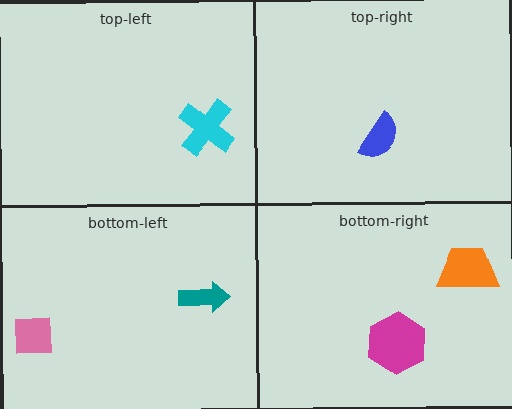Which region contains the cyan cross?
The top-left region.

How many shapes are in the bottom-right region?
2.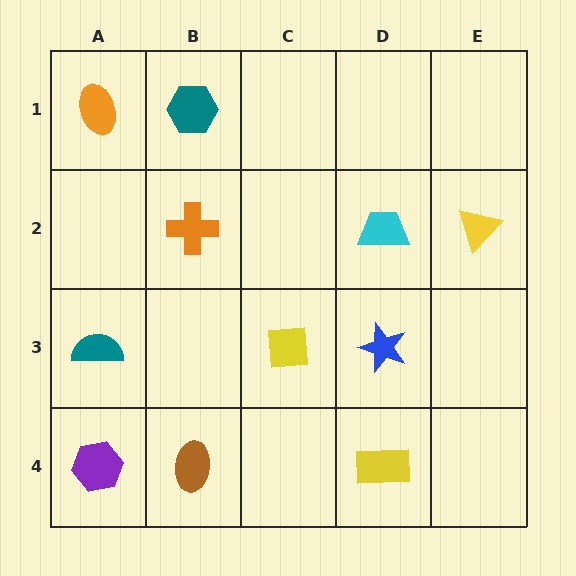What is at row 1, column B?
A teal hexagon.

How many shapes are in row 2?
3 shapes.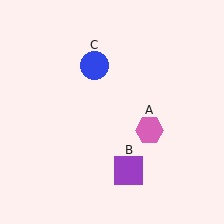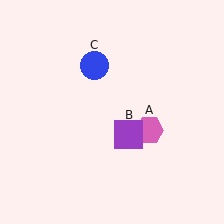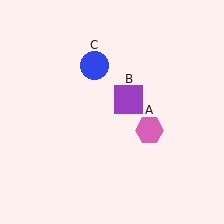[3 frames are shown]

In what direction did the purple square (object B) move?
The purple square (object B) moved up.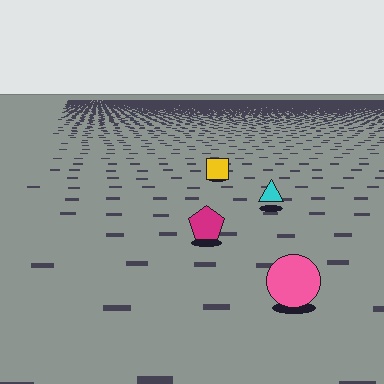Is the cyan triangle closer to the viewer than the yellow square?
Yes. The cyan triangle is closer — you can tell from the texture gradient: the ground texture is coarser near it.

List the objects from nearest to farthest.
From nearest to farthest: the pink circle, the magenta pentagon, the cyan triangle, the yellow square.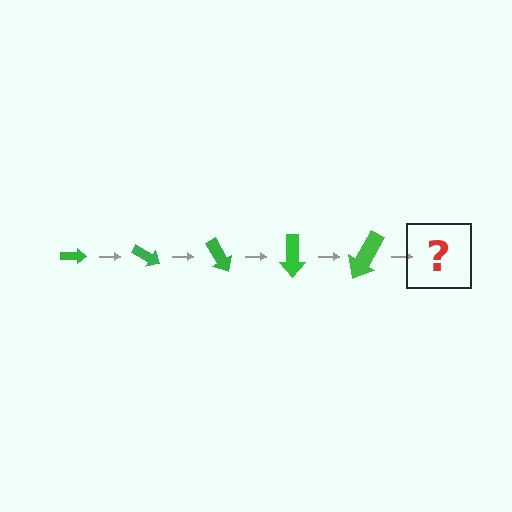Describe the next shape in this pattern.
It should be an arrow, larger than the previous one and rotated 150 degrees from the start.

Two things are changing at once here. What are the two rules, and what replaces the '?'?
The two rules are that the arrow grows larger each step and it rotates 30 degrees each step. The '?' should be an arrow, larger than the previous one and rotated 150 degrees from the start.